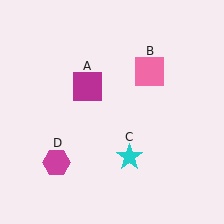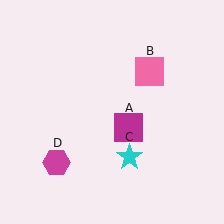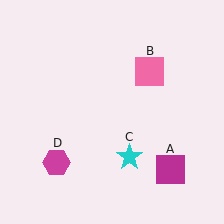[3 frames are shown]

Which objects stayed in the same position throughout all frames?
Pink square (object B) and cyan star (object C) and magenta hexagon (object D) remained stationary.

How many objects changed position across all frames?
1 object changed position: magenta square (object A).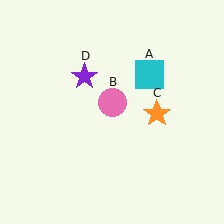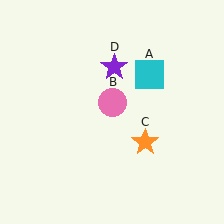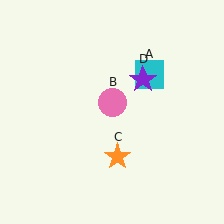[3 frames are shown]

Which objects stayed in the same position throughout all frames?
Cyan square (object A) and pink circle (object B) remained stationary.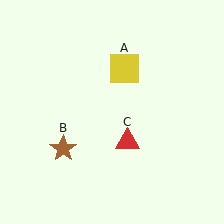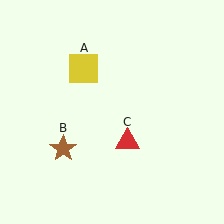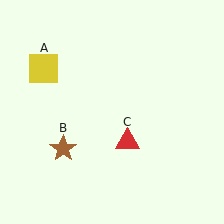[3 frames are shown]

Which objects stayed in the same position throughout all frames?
Brown star (object B) and red triangle (object C) remained stationary.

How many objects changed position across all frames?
1 object changed position: yellow square (object A).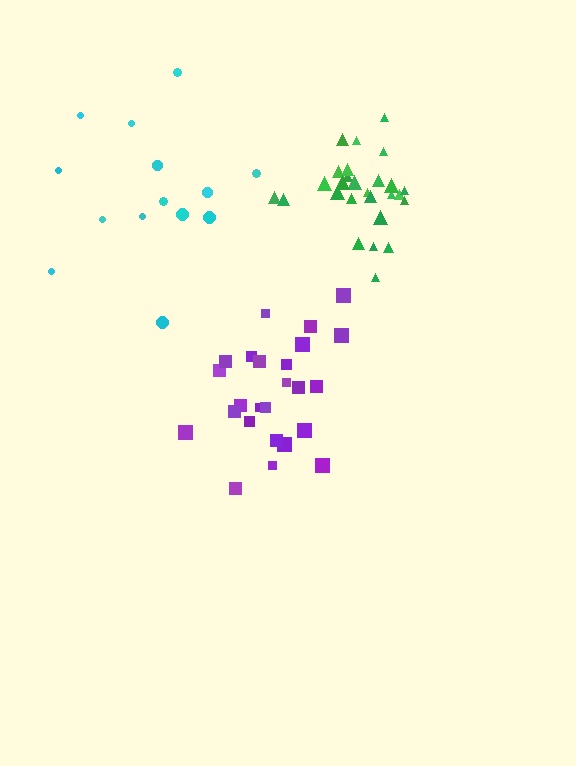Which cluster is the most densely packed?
Green.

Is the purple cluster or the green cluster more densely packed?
Green.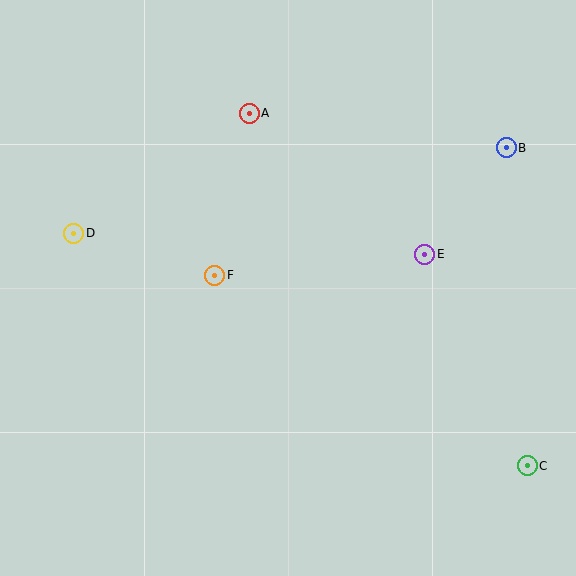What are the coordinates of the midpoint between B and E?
The midpoint between B and E is at (465, 201).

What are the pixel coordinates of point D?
Point D is at (74, 233).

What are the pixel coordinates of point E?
Point E is at (425, 254).